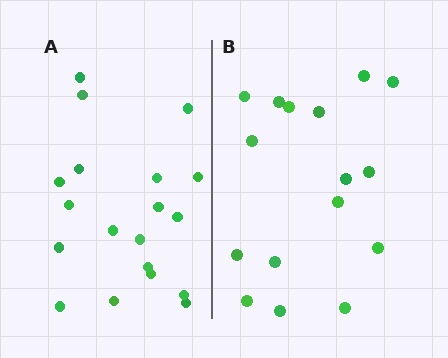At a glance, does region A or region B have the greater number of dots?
Region A (the left region) has more dots.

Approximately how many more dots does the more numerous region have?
Region A has just a few more — roughly 2 or 3 more dots than region B.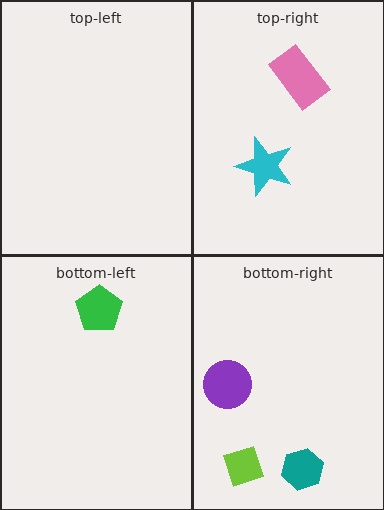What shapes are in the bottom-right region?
The lime diamond, the teal hexagon, the purple circle.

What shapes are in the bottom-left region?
The green pentagon.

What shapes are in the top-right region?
The pink rectangle, the cyan star.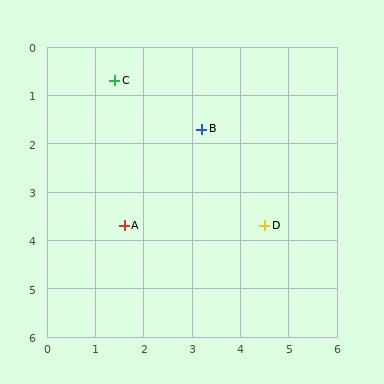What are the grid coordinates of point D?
Point D is at approximately (4.5, 3.7).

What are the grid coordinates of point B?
Point B is at approximately (3.2, 1.7).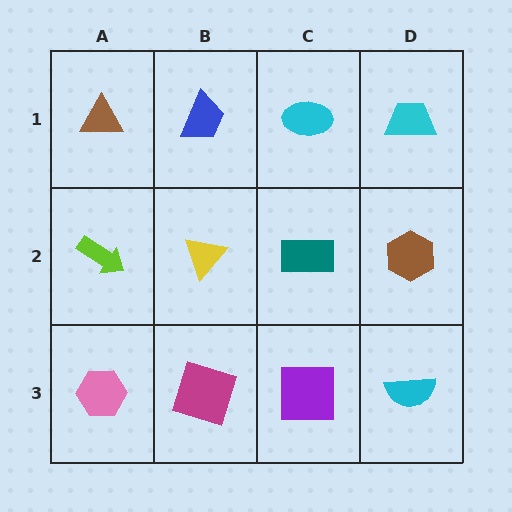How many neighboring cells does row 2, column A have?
3.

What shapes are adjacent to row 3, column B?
A yellow triangle (row 2, column B), a pink hexagon (row 3, column A), a purple square (row 3, column C).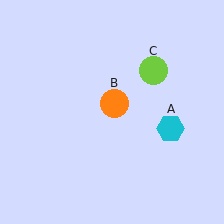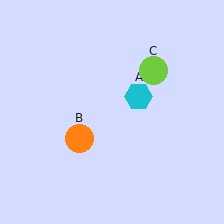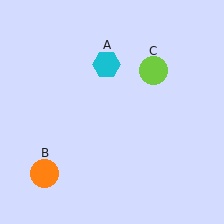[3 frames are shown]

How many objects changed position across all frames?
2 objects changed position: cyan hexagon (object A), orange circle (object B).